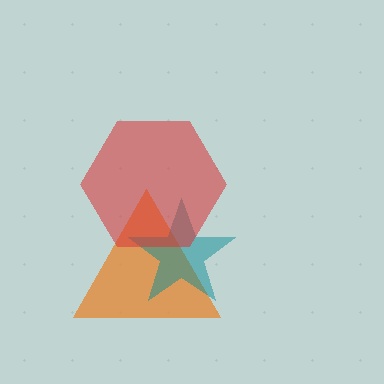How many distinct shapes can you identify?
There are 3 distinct shapes: an orange triangle, a teal star, a red hexagon.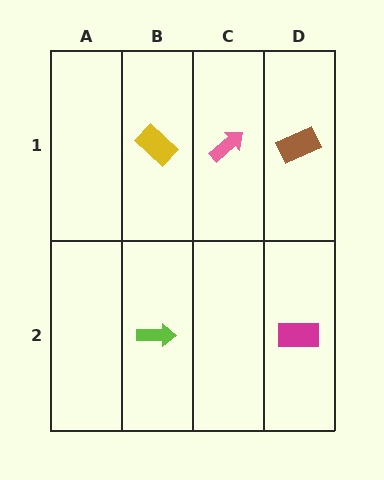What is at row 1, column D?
A brown rectangle.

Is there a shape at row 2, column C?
No, that cell is empty.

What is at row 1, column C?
A pink arrow.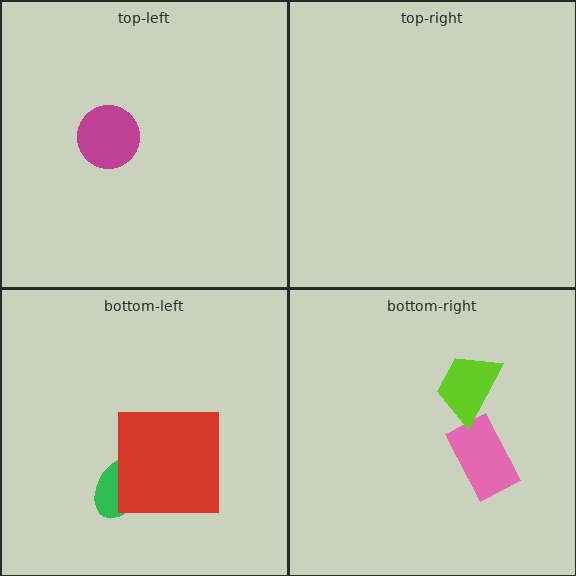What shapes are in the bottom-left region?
The green ellipse, the red square.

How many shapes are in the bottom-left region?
2.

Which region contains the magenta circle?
The top-left region.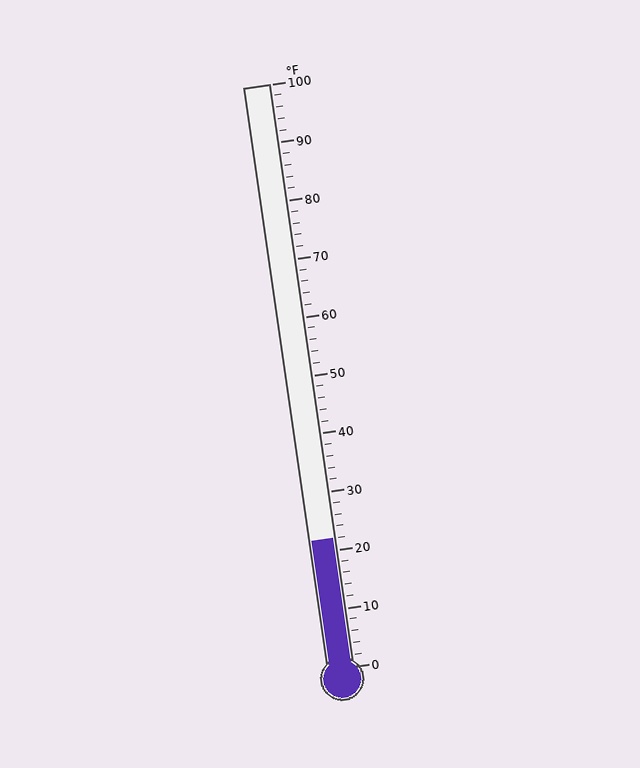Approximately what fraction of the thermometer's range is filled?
The thermometer is filled to approximately 20% of its range.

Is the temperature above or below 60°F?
The temperature is below 60°F.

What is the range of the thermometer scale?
The thermometer scale ranges from 0°F to 100°F.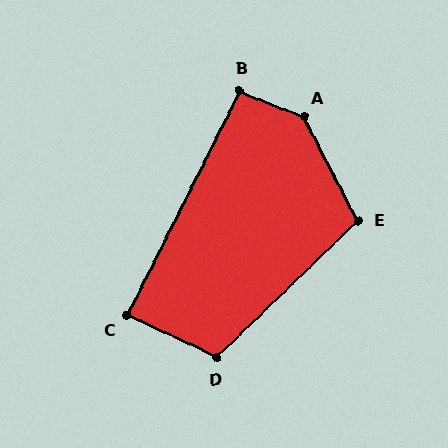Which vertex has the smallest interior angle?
C, at approximately 88 degrees.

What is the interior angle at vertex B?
Approximately 95 degrees (obtuse).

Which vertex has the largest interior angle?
A, at approximately 139 degrees.